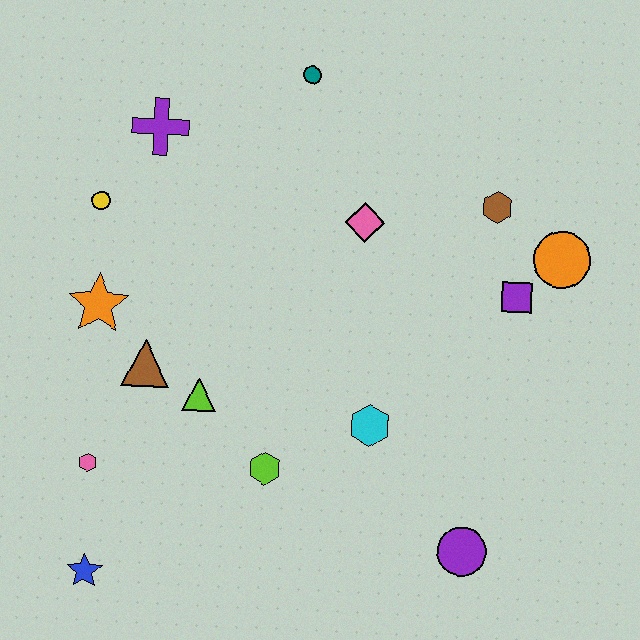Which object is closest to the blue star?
The pink hexagon is closest to the blue star.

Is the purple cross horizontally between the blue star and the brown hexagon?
Yes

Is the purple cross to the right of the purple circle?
No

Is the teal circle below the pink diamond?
No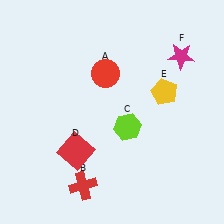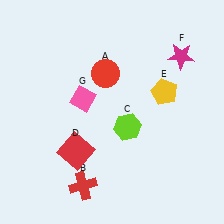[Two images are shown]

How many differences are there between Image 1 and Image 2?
There is 1 difference between the two images.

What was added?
A pink diamond (G) was added in Image 2.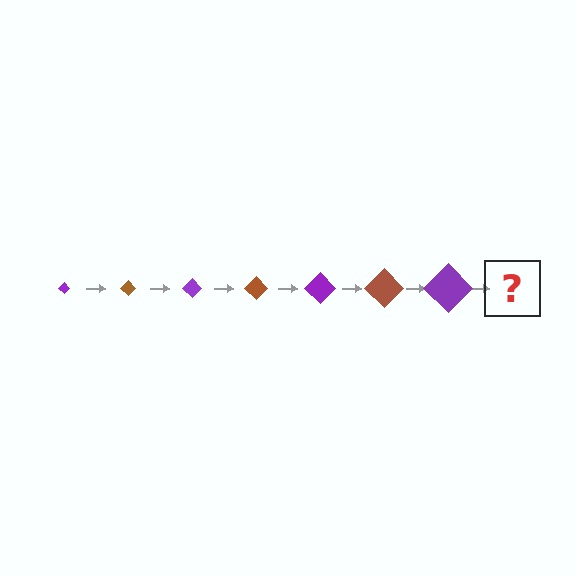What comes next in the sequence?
The next element should be a brown diamond, larger than the previous one.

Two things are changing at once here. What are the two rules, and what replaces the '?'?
The two rules are that the diamond grows larger each step and the color cycles through purple and brown. The '?' should be a brown diamond, larger than the previous one.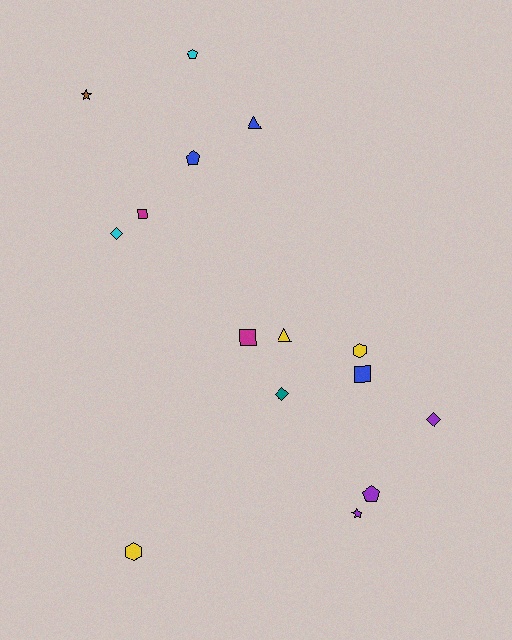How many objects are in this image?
There are 15 objects.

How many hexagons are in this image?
There are 2 hexagons.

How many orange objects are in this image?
There are no orange objects.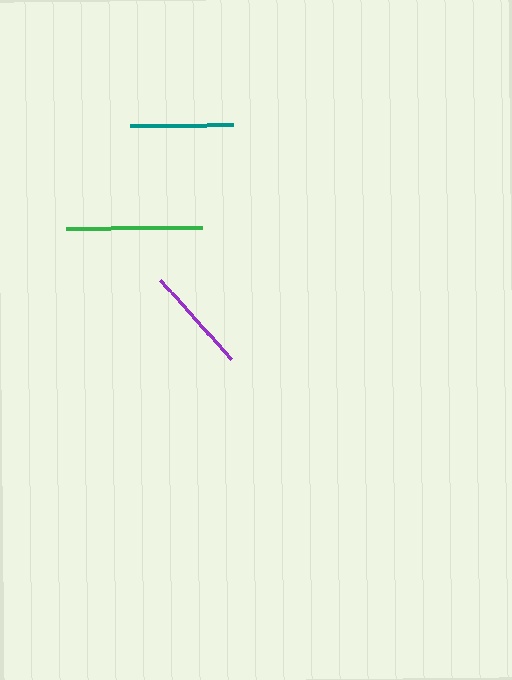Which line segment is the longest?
The green line is the longest at approximately 136 pixels.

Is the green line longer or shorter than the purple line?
The green line is longer than the purple line.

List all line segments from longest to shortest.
From longest to shortest: green, purple, teal.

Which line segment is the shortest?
The teal line is the shortest at approximately 104 pixels.